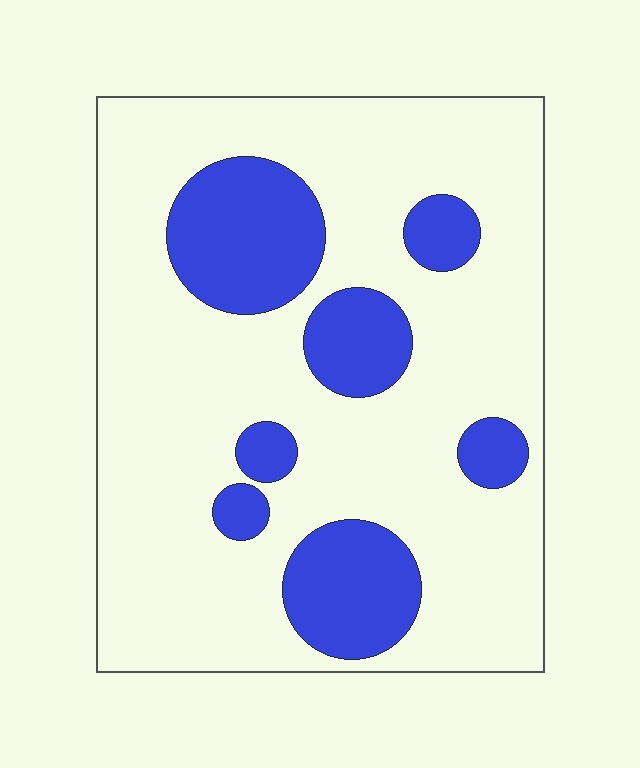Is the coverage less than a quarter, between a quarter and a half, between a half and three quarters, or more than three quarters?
Less than a quarter.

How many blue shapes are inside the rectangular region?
7.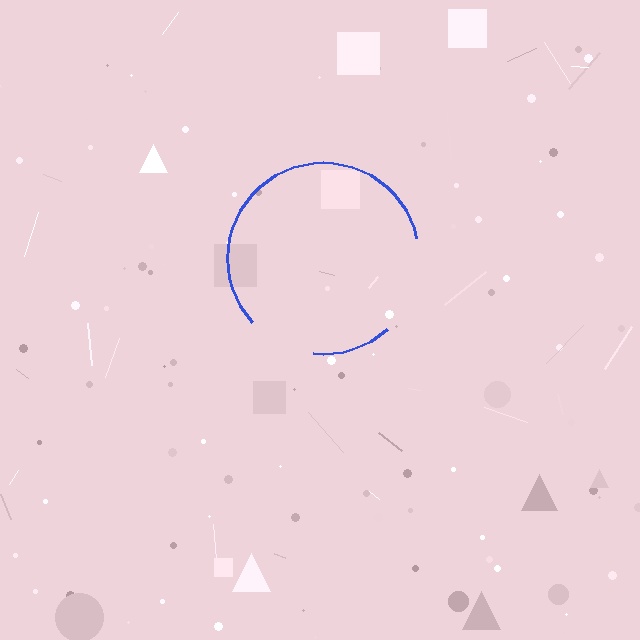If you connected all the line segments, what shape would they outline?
They would outline a circle.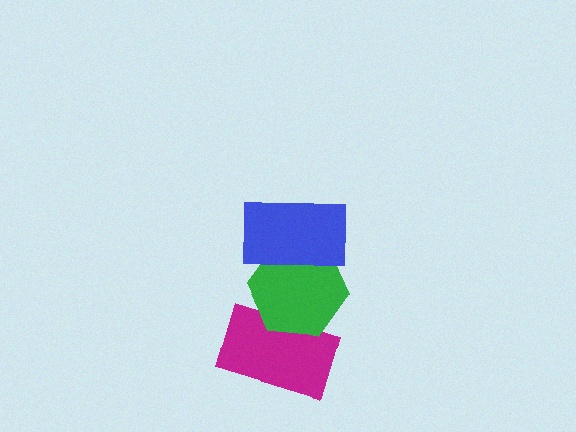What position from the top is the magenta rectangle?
The magenta rectangle is 3rd from the top.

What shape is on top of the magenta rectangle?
The green hexagon is on top of the magenta rectangle.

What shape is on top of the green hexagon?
The blue rectangle is on top of the green hexagon.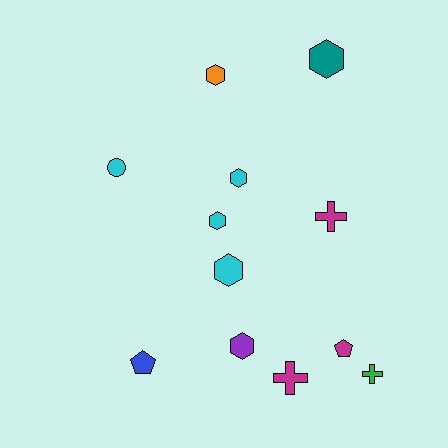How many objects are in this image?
There are 12 objects.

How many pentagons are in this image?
There are 2 pentagons.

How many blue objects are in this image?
There is 1 blue object.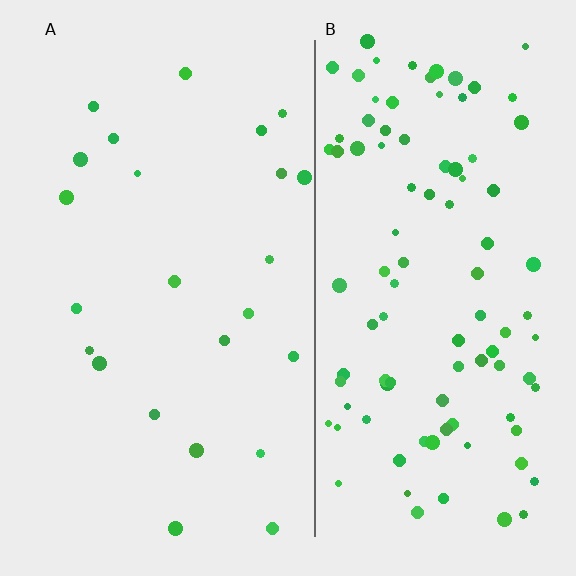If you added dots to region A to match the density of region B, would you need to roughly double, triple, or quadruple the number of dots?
Approximately quadruple.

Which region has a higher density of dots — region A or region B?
B (the right).